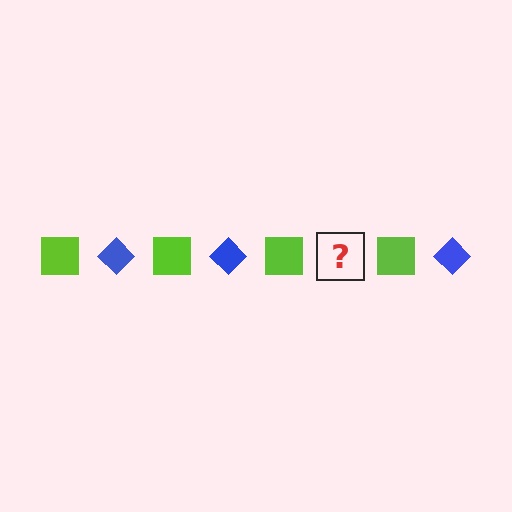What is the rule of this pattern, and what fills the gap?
The rule is that the pattern alternates between lime square and blue diamond. The gap should be filled with a blue diamond.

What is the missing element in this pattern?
The missing element is a blue diamond.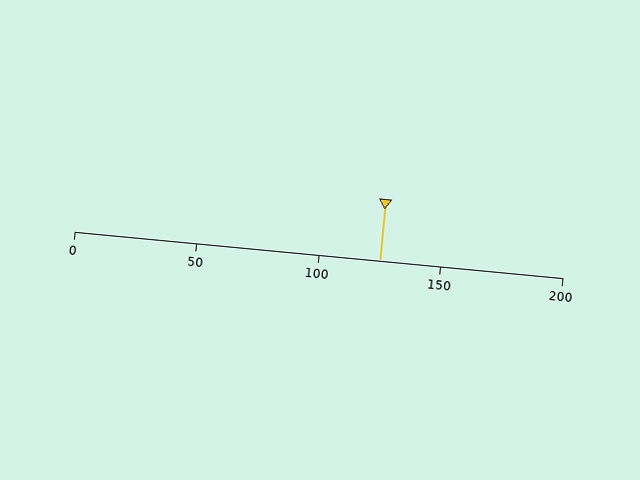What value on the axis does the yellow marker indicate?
The marker indicates approximately 125.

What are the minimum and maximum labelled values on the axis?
The axis runs from 0 to 200.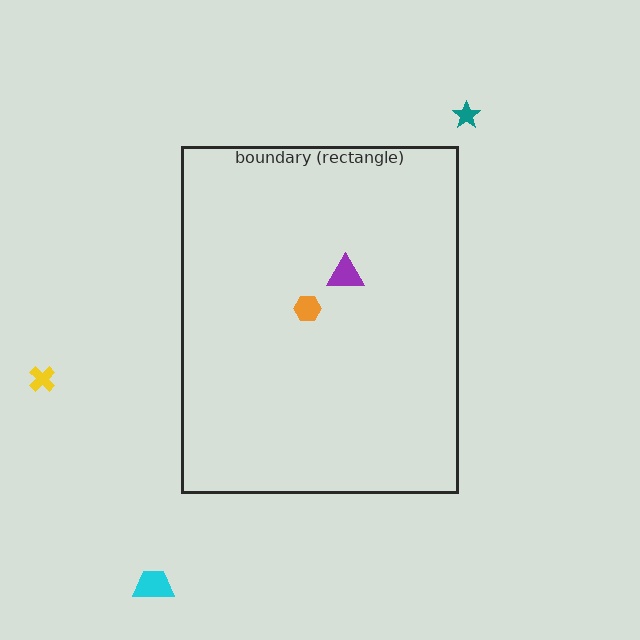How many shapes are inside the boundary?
2 inside, 3 outside.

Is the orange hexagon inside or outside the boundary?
Inside.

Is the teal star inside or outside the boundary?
Outside.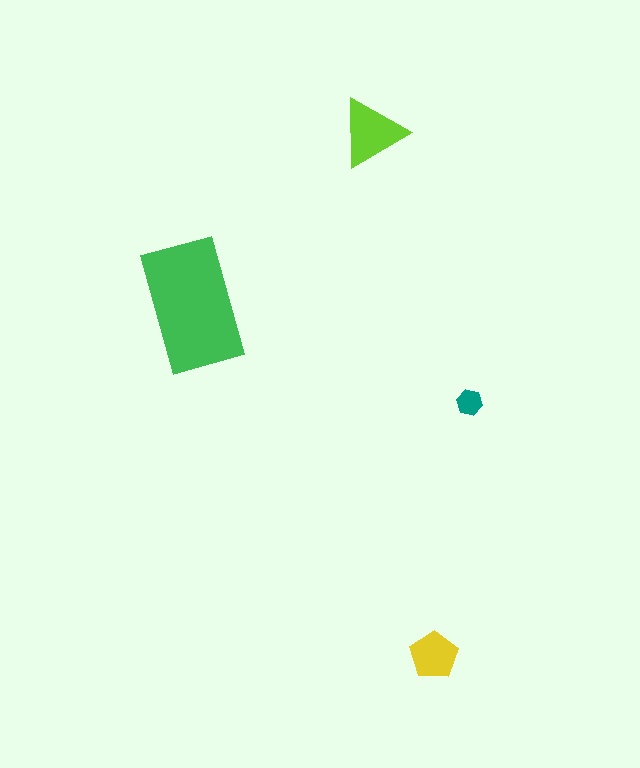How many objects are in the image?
There are 4 objects in the image.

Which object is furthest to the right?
The teal hexagon is rightmost.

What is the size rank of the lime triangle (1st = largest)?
2nd.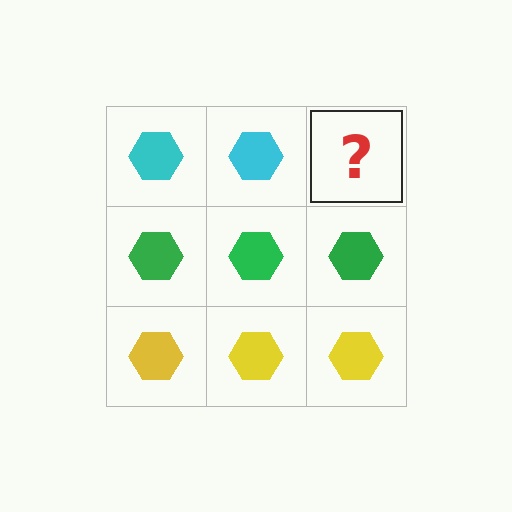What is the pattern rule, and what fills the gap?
The rule is that each row has a consistent color. The gap should be filled with a cyan hexagon.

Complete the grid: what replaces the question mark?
The question mark should be replaced with a cyan hexagon.